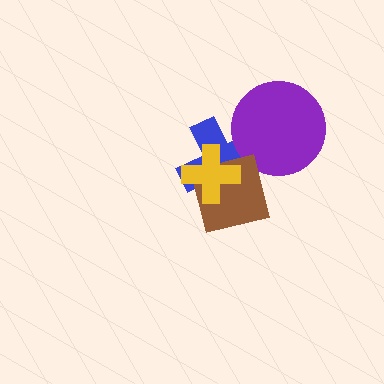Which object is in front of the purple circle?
The brown square is in front of the purple circle.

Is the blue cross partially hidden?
Yes, it is partially covered by another shape.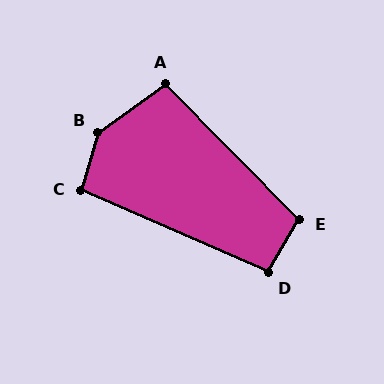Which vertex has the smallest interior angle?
D, at approximately 97 degrees.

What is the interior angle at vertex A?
Approximately 99 degrees (obtuse).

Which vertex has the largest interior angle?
B, at approximately 142 degrees.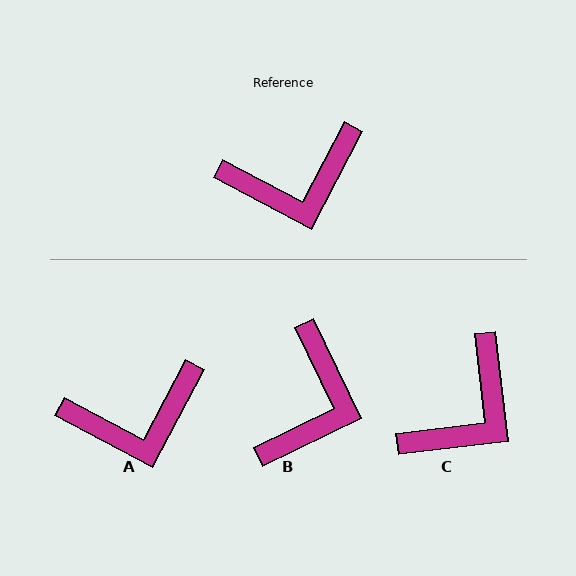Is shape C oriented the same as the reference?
No, it is off by about 35 degrees.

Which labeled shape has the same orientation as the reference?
A.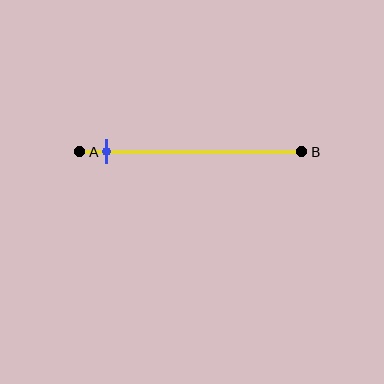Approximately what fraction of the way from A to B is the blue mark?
The blue mark is approximately 10% of the way from A to B.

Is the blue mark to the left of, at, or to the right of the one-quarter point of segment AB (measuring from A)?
The blue mark is to the left of the one-quarter point of segment AB.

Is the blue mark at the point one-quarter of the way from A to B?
No, the mark is at about 10% from A, not at the 25% one-quarter point.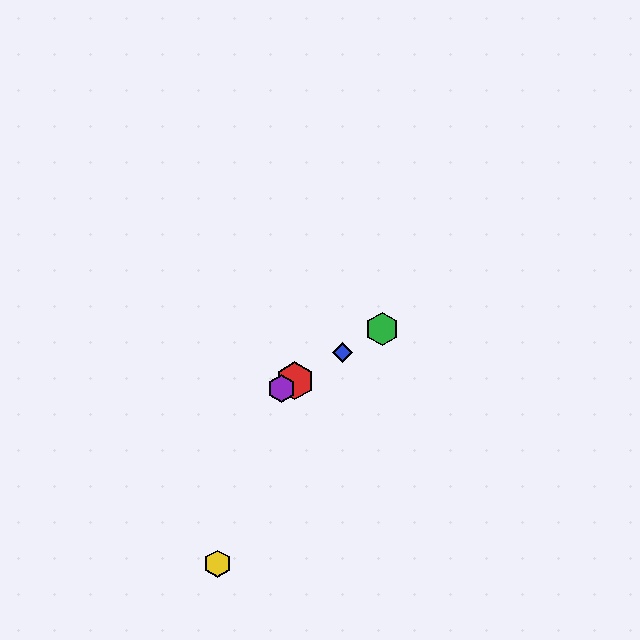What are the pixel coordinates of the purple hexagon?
The purple hexagon is at (282, 389).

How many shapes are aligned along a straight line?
4 shapes (the red hexagon, the blue diamond, the green hexagon, the purple hexagon) are aligned along a straight line.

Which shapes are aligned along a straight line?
The red hexagon, the blue diamond, the green hexagon, the purple hexagon are aligned along a straight line.